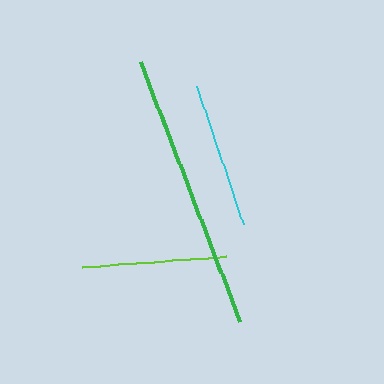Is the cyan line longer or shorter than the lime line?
The cyan line is longer than the lime line.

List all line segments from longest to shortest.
From longest to shortest: green, cyan, lime.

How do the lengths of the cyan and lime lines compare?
The cyan and lime lines are approximately the same length.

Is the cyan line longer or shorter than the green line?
The green line is longer than the cyan line.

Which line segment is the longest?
The green line is the longest at approximately 279 pixels.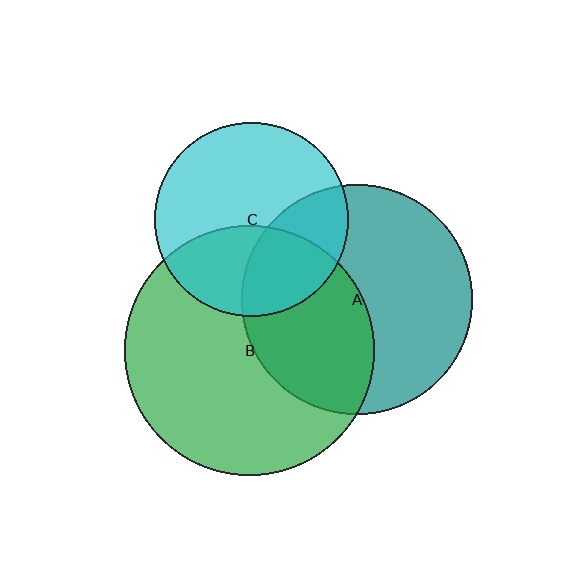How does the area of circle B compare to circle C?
Approximately 1.7 times.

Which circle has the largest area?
Circle B (green).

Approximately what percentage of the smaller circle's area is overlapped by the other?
Approximately 40%.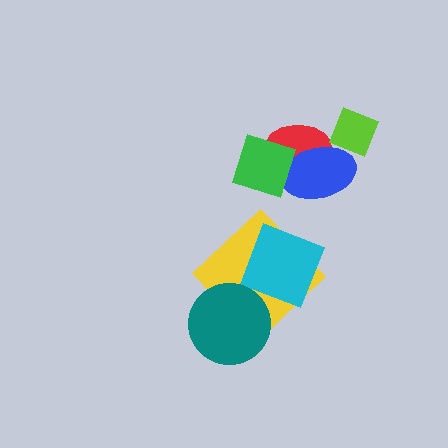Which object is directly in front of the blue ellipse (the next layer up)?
The lime diamond is directly in front of the blue ellipse.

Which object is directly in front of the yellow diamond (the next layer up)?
The cyan square is directly in front of the yellow diamond.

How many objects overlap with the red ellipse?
2 objects overlap with the red ellipse.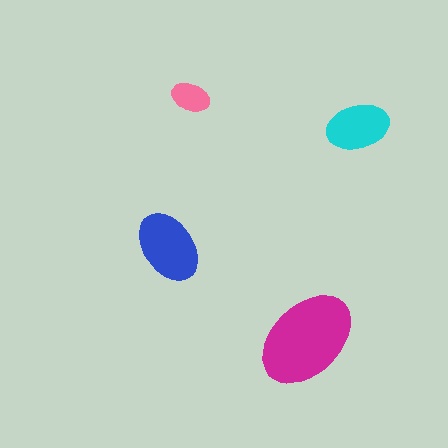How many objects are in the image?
There are 4 objects in the image.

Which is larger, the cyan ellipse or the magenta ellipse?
The magenta one.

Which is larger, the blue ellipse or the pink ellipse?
The blue one.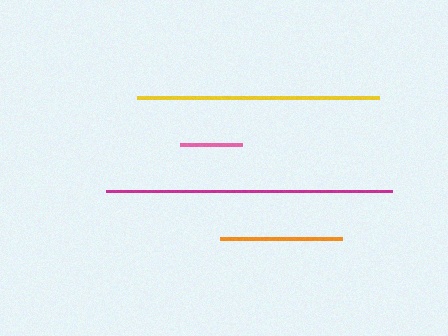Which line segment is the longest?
The magenta line is the longest at approximately 286 pixels.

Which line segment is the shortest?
The pink line is the shortest at approximately 62 pixels.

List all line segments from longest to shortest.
From longest to shortest: magenta, yellow, orange, pink.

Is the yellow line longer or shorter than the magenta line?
The magenta line is longer than the yellow line.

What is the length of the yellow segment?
The yellow segment is approximately 242 pixels long.